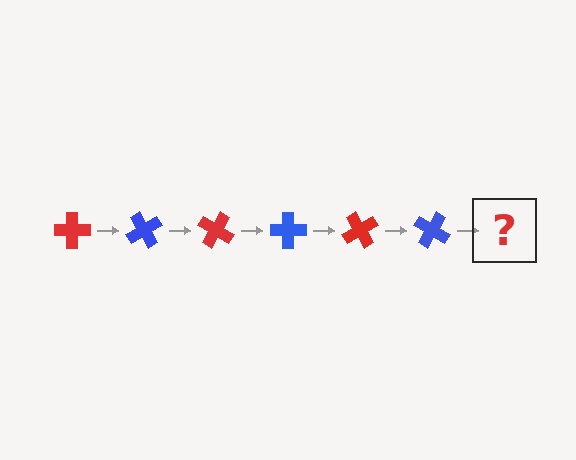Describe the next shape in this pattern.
It should be a red cross, rotated 360 degrees from the start.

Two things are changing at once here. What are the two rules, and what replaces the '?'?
The two rules are that it rotates 60 degrees each step and the color cycles through red and blue. The '?' should be a red cross, rotated 360 degrees from the start.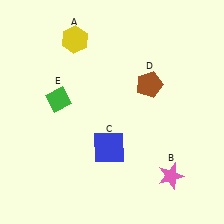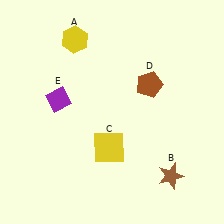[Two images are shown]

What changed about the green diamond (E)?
In Image 1, E is green. In Image 2, it changed to purple.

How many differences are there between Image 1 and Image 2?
There are 3 differences between the two images.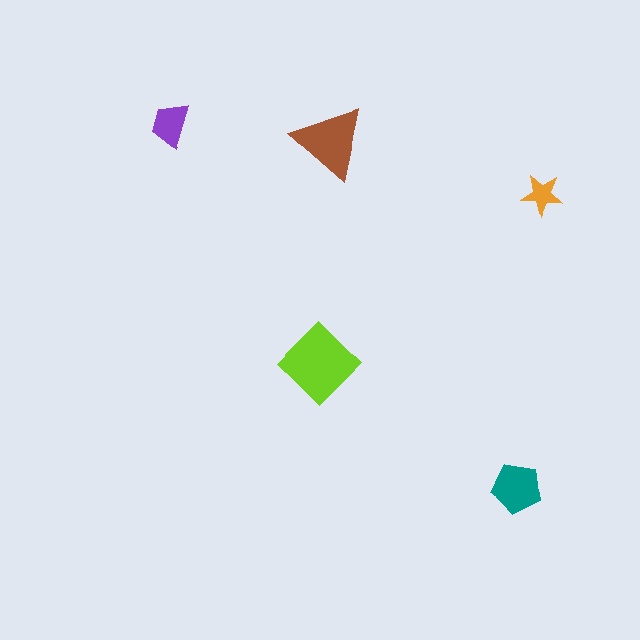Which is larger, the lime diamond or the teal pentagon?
The lime diamond.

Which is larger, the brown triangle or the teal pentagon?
The brown triangle.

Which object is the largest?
The lime diamond.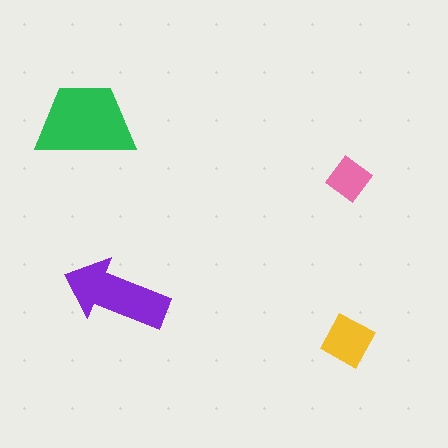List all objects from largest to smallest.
The green trapezoid, the purple arrow, the yellow diamond, the pink diamond.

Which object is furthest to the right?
The pink diamond is rightmost.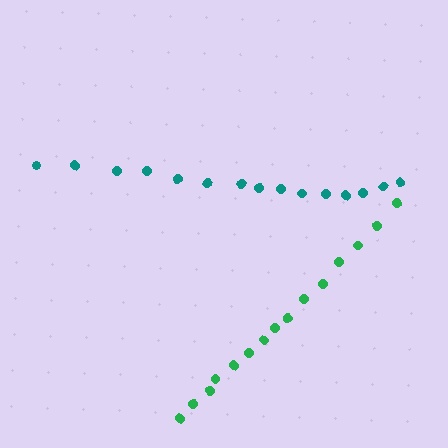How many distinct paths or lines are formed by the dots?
There are 2 distinct paths.